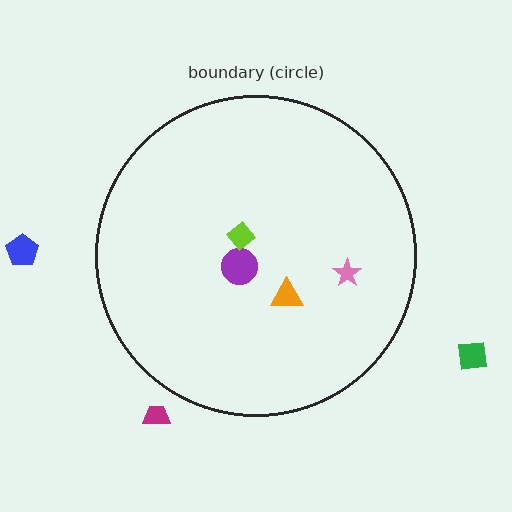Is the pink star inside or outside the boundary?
Inside.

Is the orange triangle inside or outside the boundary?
Inside.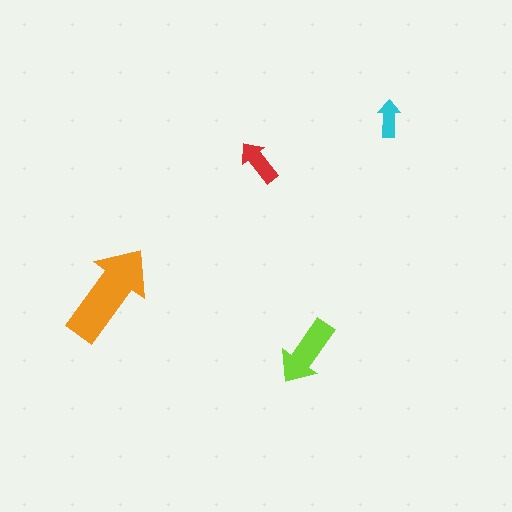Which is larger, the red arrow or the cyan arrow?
The red one.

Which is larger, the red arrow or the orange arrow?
The orange one.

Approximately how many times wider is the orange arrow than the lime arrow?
About 1.5 times wider.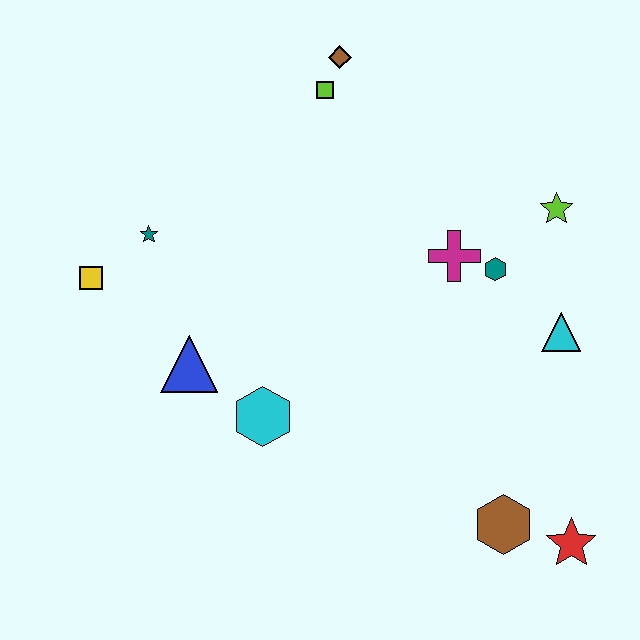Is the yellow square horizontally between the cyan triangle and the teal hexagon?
No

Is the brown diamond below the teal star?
No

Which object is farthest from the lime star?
The yellow square is farthest from the lime star.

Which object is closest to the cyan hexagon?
The blue triangle is closest to the cyan hexagon.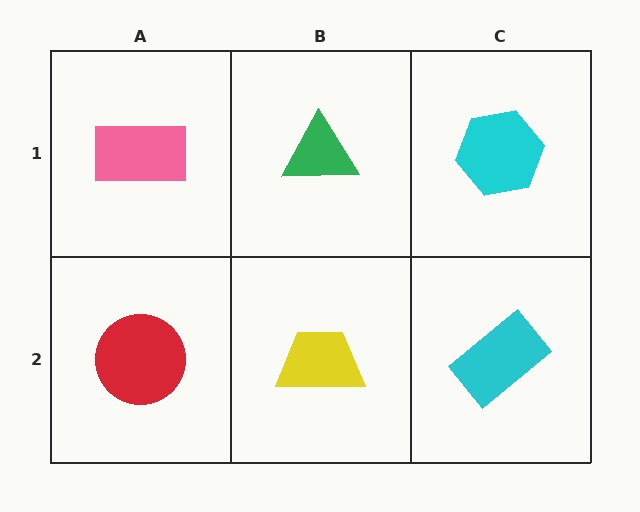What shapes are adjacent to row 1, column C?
A cyan rectangle (row 2, column C), a green triangle (row 1, column B).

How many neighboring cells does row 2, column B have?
3.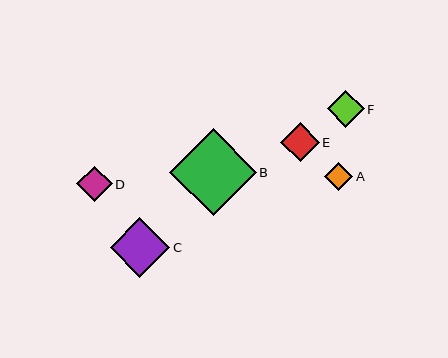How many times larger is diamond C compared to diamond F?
Diamond C is approximately 1.6 times the size of diamond F.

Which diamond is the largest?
Diamond B is the largest with a size of approximately 86 pixels.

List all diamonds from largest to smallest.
From largest to smallest: B, C, E, F, D, A.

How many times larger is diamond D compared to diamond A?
Diamond D is approximately 1.3 times the size of diamond A.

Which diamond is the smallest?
Diamond A is the smallest with a size of approximately 28 pixels.